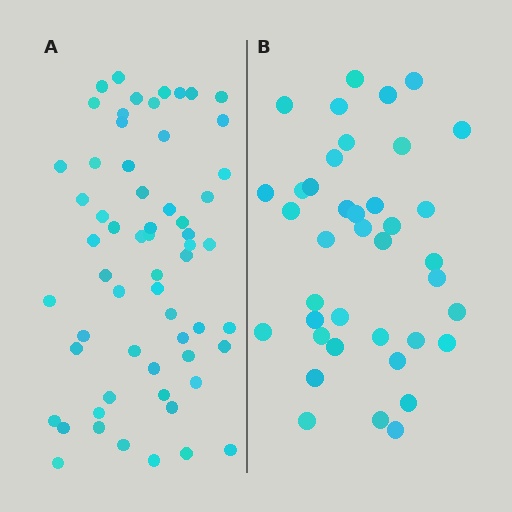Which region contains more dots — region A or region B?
Region A (the left region) has more dots.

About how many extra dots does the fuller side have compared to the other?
Region A has approximately 20 more dots than region B.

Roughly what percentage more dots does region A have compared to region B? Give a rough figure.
About 55% more.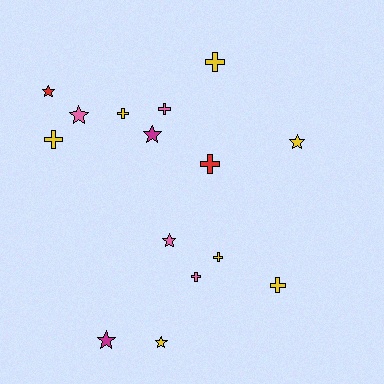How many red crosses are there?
There is 1 red cross.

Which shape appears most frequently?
Cross, with 8 objects.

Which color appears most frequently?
Yellow, with 7 objects.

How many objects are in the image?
There are 15 objects.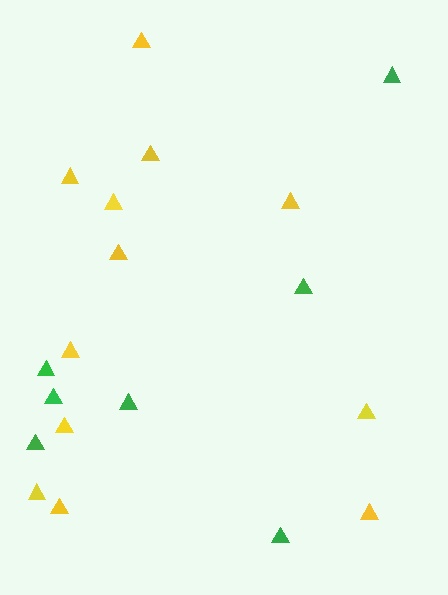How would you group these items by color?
There are 2 groups: one group of yellow triangles (12) and one group of green triangles (7).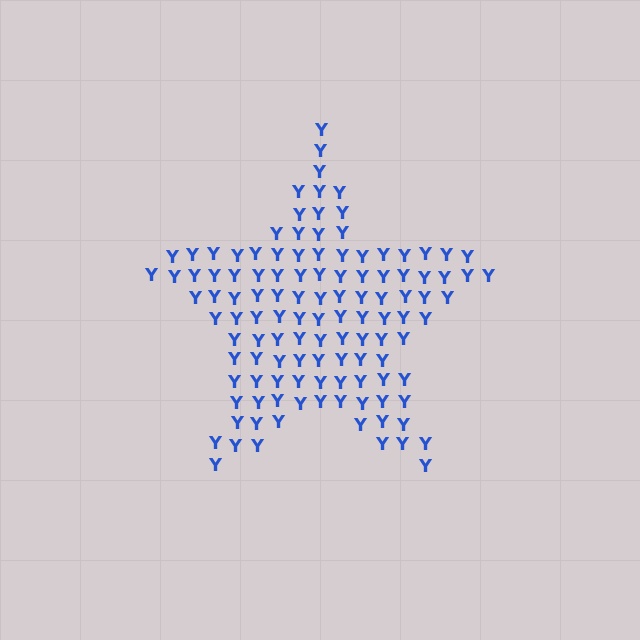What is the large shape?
The large shape is a star.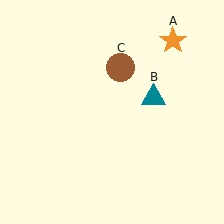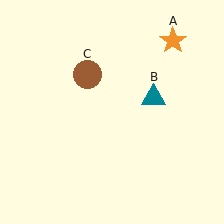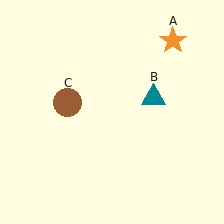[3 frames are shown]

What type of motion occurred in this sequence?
The brown circle (object C) rotated counterclockwise around the center of the scene.